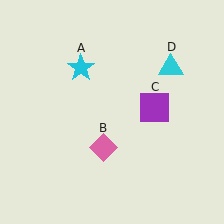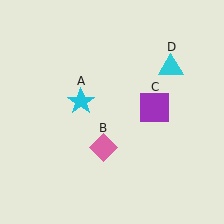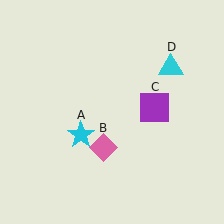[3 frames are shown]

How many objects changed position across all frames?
1 object changed position: cyan star (object A).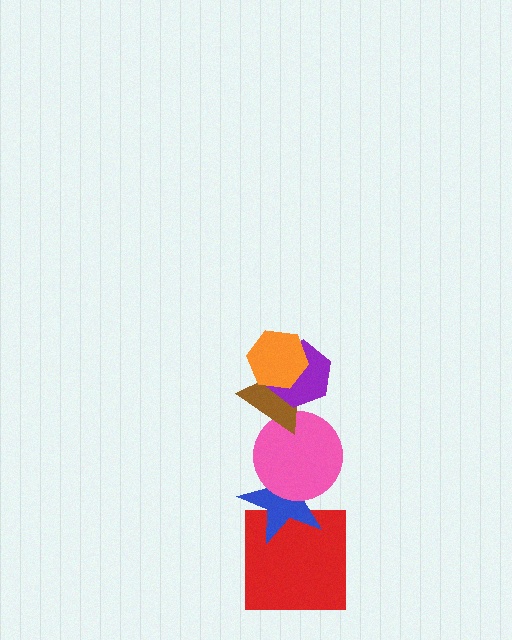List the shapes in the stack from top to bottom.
From top to bottom: the orange hexagon, the purple hexagon, the brown triangle, the pink circle, the blue star, the red square.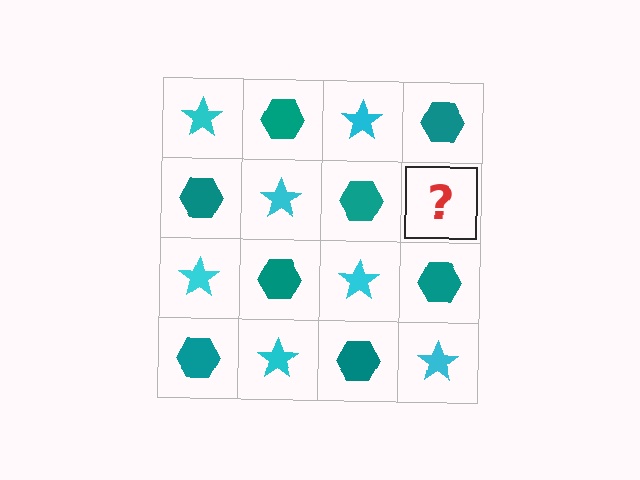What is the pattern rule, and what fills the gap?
The rule is that it alternates cyan star and teal hexagon in a checkerboard pattern. The gap should be filled with a cyan star.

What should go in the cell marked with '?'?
The missing cell should contain a cyan star.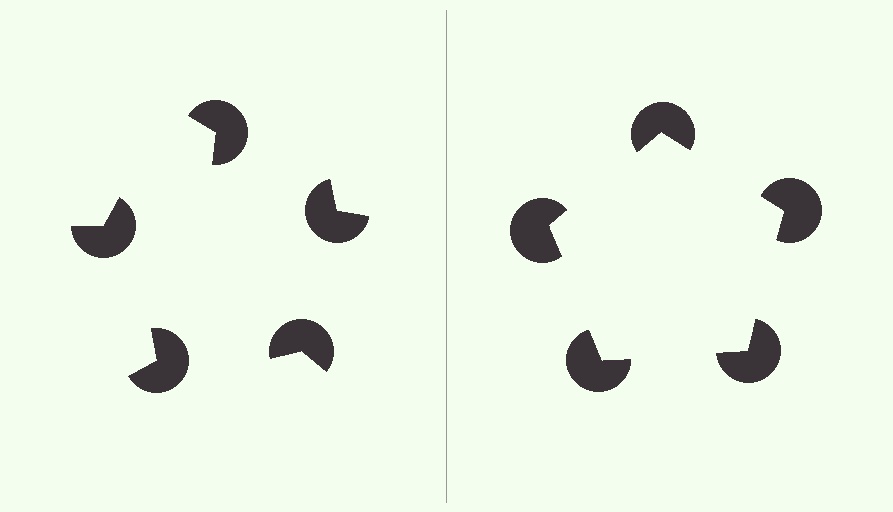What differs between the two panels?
The pac-man discs are positioned identically on both sides; only the wedge orientations differ. On the right they align to a pentagon; on the left they are misaligned.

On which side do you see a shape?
An illusory pentagon appears on the right side. On the left side the wedge cuts are rotated, so no coherent shape forms.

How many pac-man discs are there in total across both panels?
10 — 5 on each side.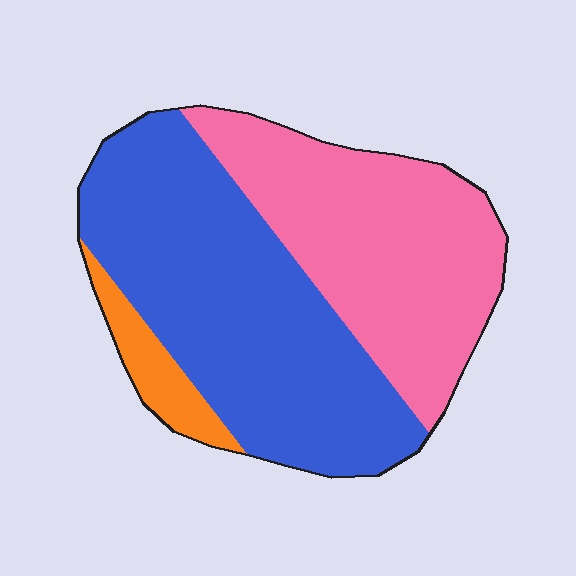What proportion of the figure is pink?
Pink covers roughly 40% of the figure.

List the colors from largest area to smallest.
From largest to smallest: blue, pink, orange.